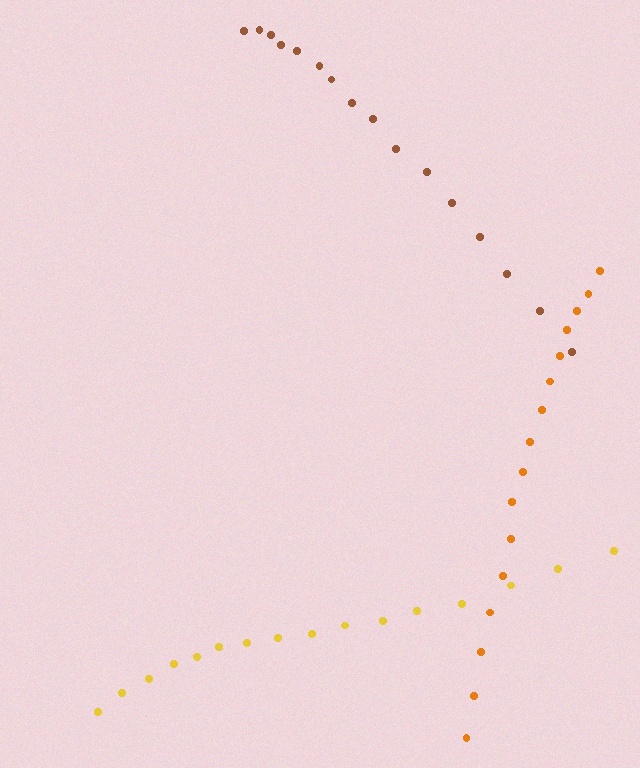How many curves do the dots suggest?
There are 3 distinct paths.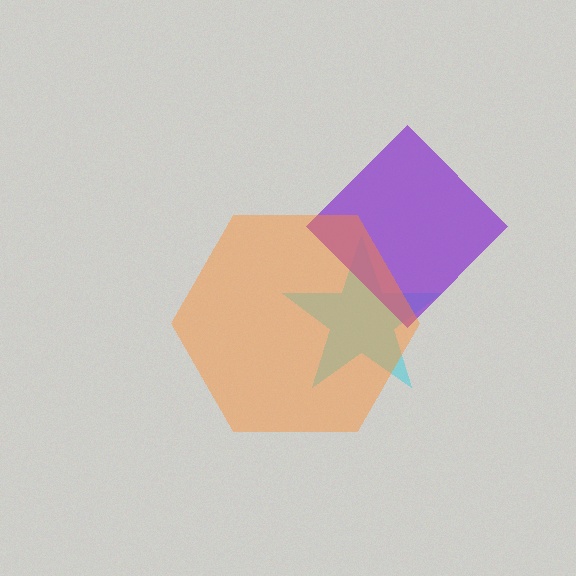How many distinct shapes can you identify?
There are 3 distinct shapes: a cyan star, a purple diamond, an orange hexagon.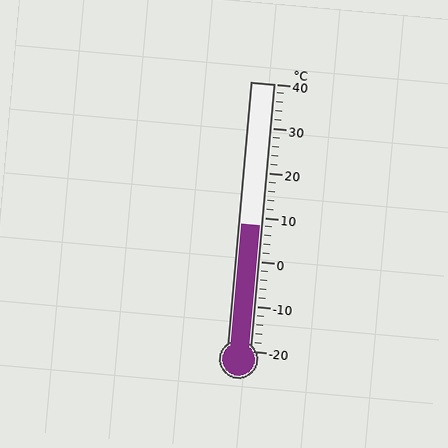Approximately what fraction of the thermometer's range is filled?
The thermometer is filled to approximately 45% of its range.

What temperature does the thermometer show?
The thermometer shows approximately 8°C.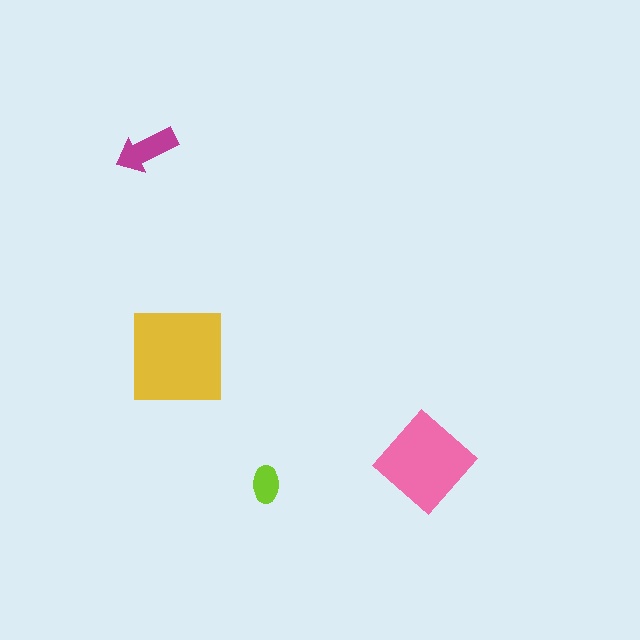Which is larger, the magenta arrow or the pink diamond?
The pink diamond.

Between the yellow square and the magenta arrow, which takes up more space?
The yellow square.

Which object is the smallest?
The lime ellipse.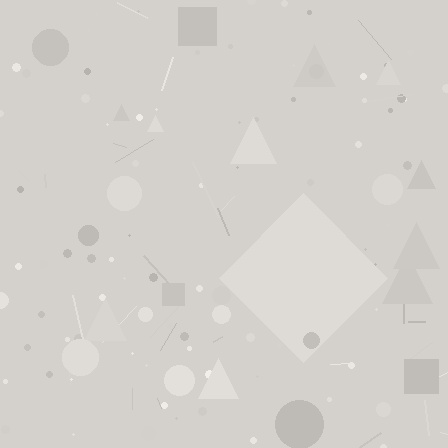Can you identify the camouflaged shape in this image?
The camouflaged shape is a diamond.